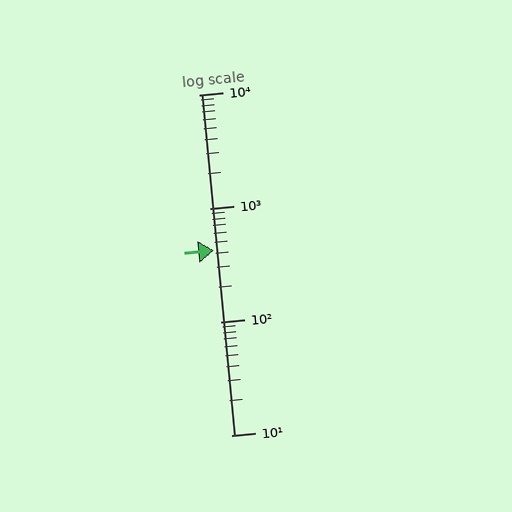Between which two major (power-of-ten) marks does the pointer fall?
The pointer is between 100 and 1000.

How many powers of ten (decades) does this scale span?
The scale spans 3 decades, from 10 to 10000.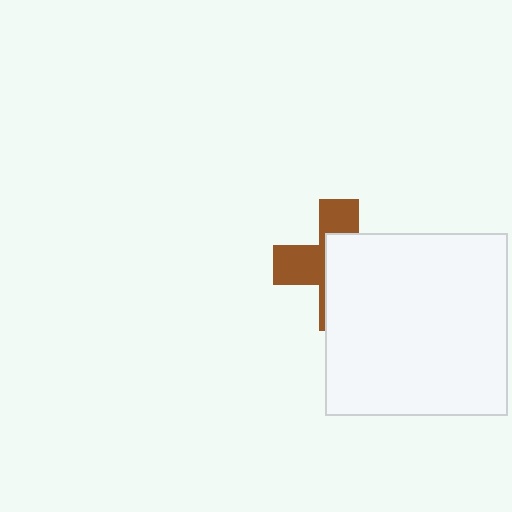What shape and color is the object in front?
The object in front is a white square.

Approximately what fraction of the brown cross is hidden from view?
Roughly 58% of the brown cross is hidden behind the white square.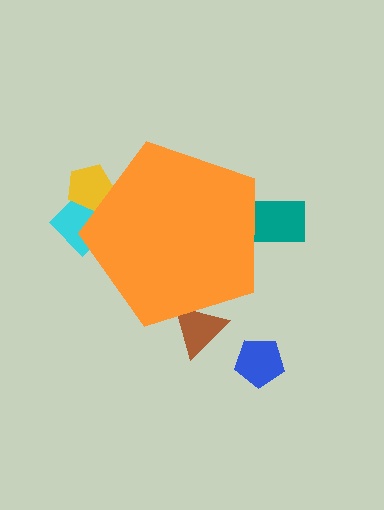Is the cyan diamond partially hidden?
Yes, the cyan diamond is partially hidden behind the orange pentagon.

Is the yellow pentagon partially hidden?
Yes, the yellow pentagon is partially hidden behind the orange pentagon.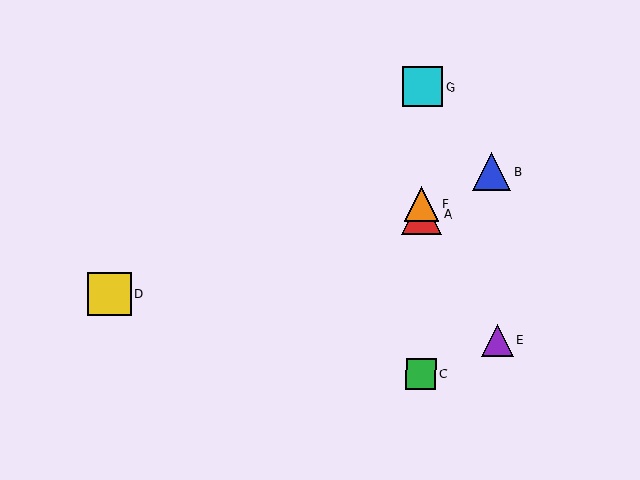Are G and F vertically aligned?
Yes, both are at x≈422.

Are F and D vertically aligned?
No, F is at x≈422 and D is at x≈109.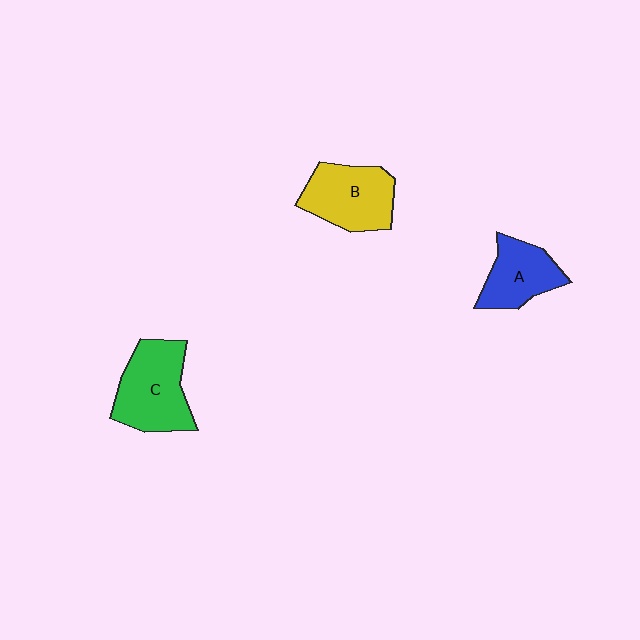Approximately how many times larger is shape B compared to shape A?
Approximately 1.3 times.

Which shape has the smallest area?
Shape A (blue).